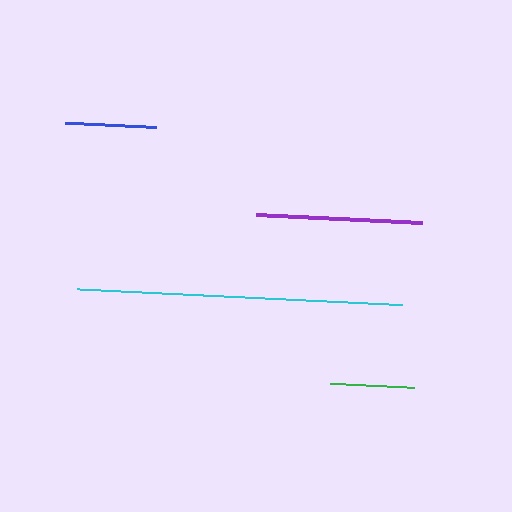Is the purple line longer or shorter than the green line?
The purple line is longer than the green line.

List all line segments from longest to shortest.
From longest to shortest: cyan, purple, blue, green.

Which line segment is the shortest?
The green line is the shortest at approximately 84 pixels.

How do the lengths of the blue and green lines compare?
The blue and green lines are approximately the same length.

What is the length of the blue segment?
The blue segment is approximately 91 pixels long.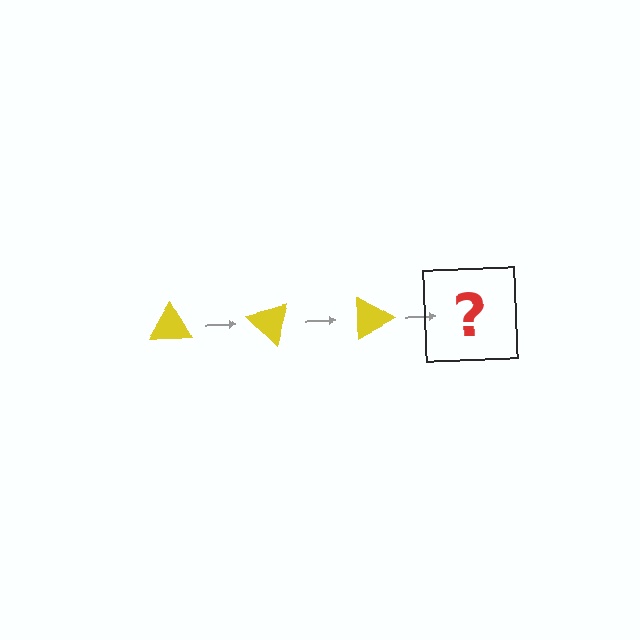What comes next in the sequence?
The next element should be a yellow triangle rotated 135 degrees.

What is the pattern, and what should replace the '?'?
The pattern is that the triangle rotates 45 degrees each step. The '?' should be a yellow triangle rotated 135 degrees.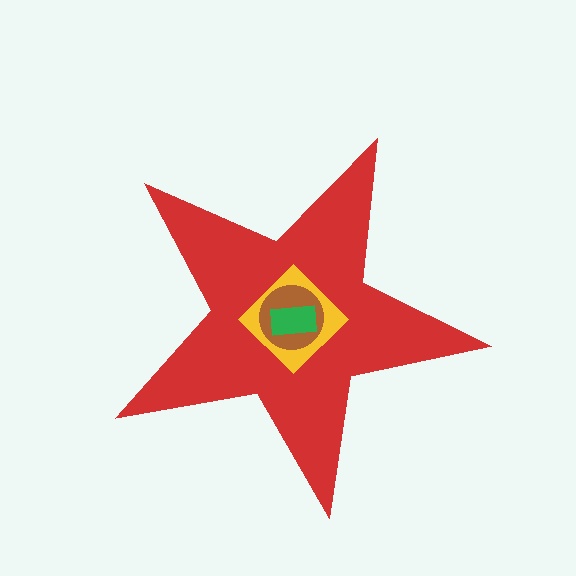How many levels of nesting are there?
4.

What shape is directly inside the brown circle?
The green rectangle.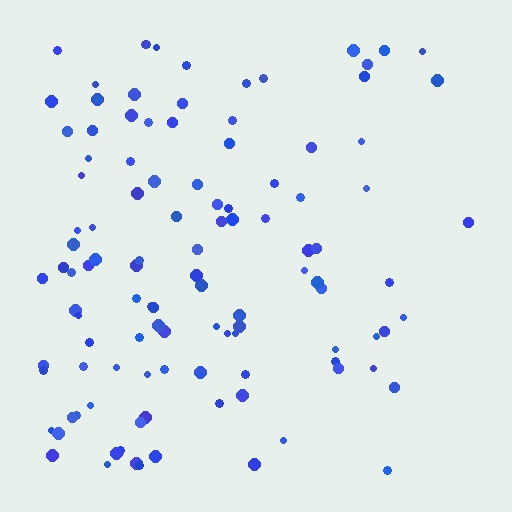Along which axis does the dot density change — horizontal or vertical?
Horizontal.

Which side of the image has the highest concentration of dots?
The left.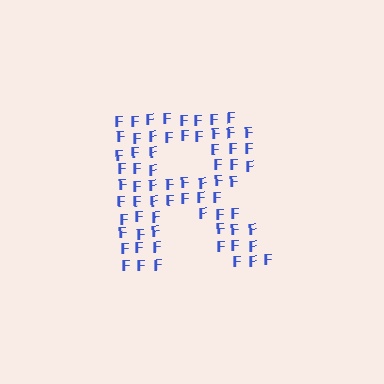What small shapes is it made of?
It is made of small letter F's.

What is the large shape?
The large shape is the letter R.